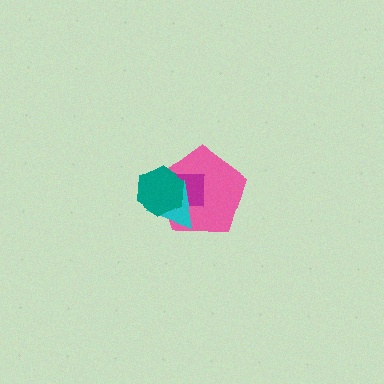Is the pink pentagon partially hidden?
Yes, it is partially covered by another shape.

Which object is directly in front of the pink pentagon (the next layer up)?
The magenta rectangle is directly in front of the pink pentagon.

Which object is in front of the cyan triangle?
The teal hexagon is in front of the cyan triangle.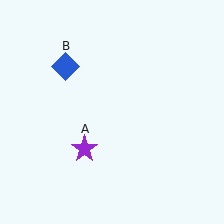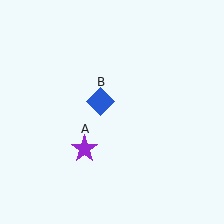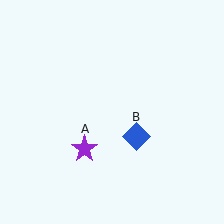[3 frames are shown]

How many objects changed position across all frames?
1 object changed position: blue diamond (object B).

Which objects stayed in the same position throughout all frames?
Purple star (object A) remained stationary.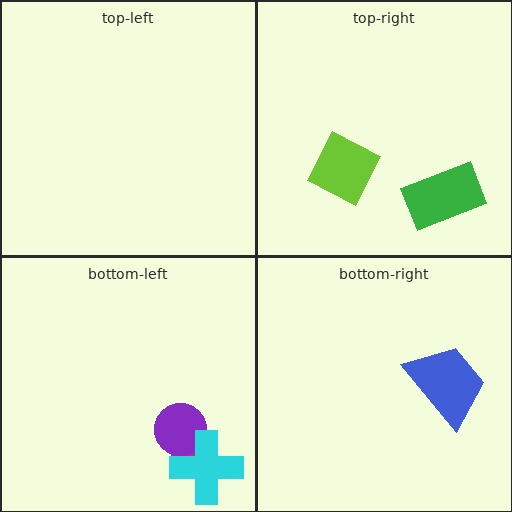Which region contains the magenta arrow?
The bottom-left region.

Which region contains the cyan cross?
The bottom-left region.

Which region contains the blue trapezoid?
The bottom-right region.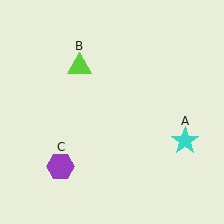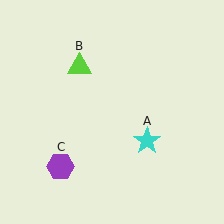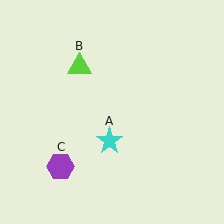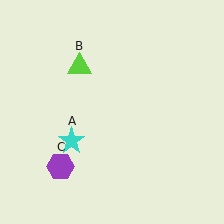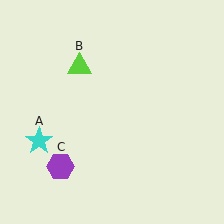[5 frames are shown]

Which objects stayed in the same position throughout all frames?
Lime triangle (object B) and purple hexagon (object C) remained stationary.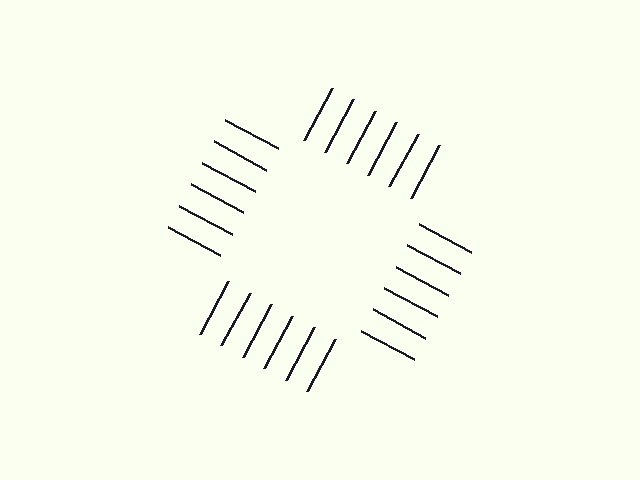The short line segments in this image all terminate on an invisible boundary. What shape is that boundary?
An illusory square — the line segments terminate on its edges but no continuous stroke is drawn.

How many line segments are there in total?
24 — 6 along each of the 4 edges.